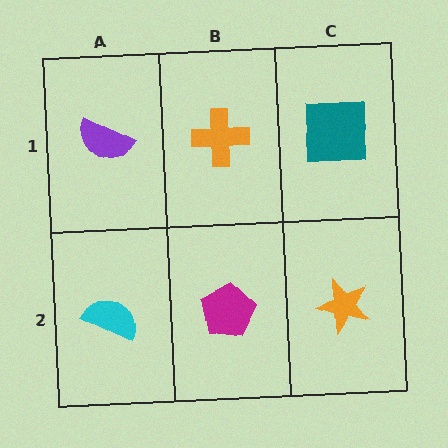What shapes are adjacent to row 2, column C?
A teal square (row 1, column C), a magenta pentagon (row 2, column B).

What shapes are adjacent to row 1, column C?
An orange star (row 2, column C), an orange cross (row 1, column B).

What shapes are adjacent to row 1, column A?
A cyan semicircle (row 2, column A), an orange cross (row 1, column B).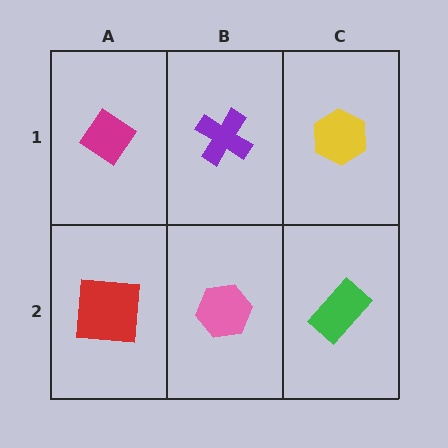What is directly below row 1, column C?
A green rectangle.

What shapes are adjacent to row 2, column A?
A magenta diamond (row 1, column A), a pink hexagon (row 2, column B).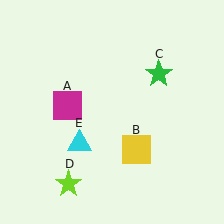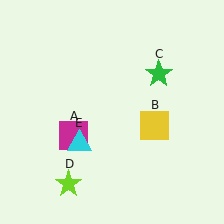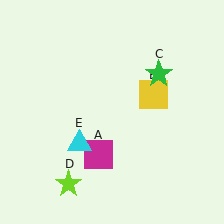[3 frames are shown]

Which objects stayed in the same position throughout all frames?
Green star (object C) and lime star (object D) and cyan triangle (object E) remained stationary.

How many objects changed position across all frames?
2 objects changed position: magenta square (object A), yellow square (object B).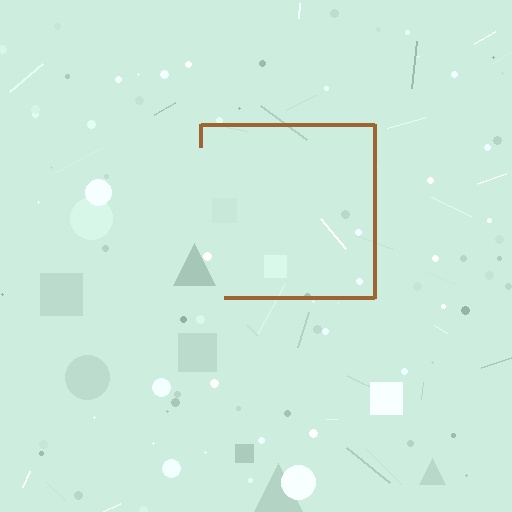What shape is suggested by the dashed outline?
The dashed outline suggests a square.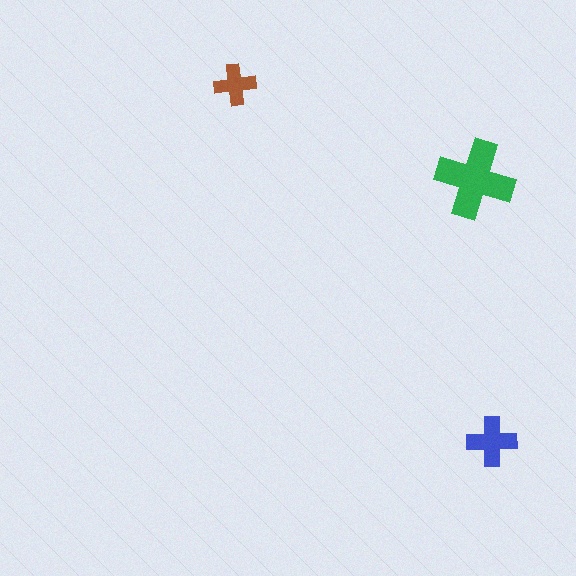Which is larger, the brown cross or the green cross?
The green one.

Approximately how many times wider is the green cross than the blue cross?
About 1.5 times wider.